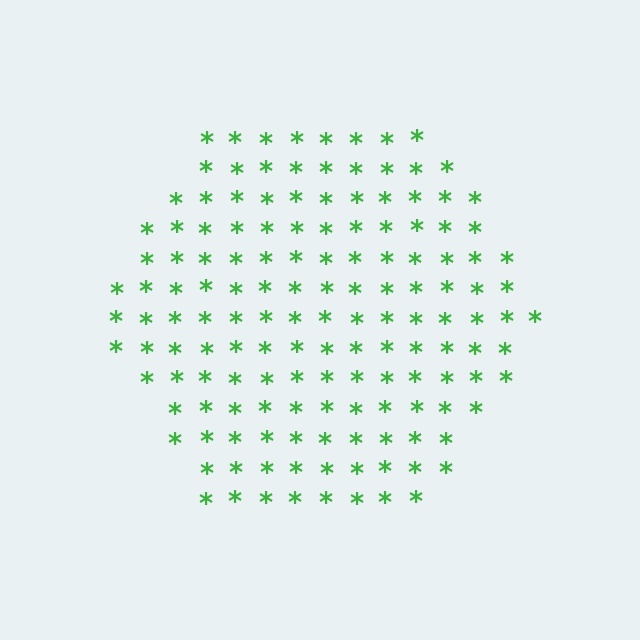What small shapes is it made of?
It is made of small asterisks.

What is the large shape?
The large shape is a hexagon.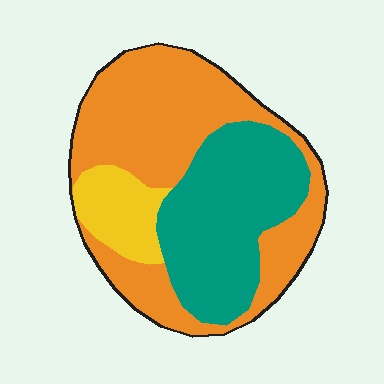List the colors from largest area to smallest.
From largest to smallest: orange, teal, yellow.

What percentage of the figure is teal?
Teal takes up about three eighths (3/8) of the figure.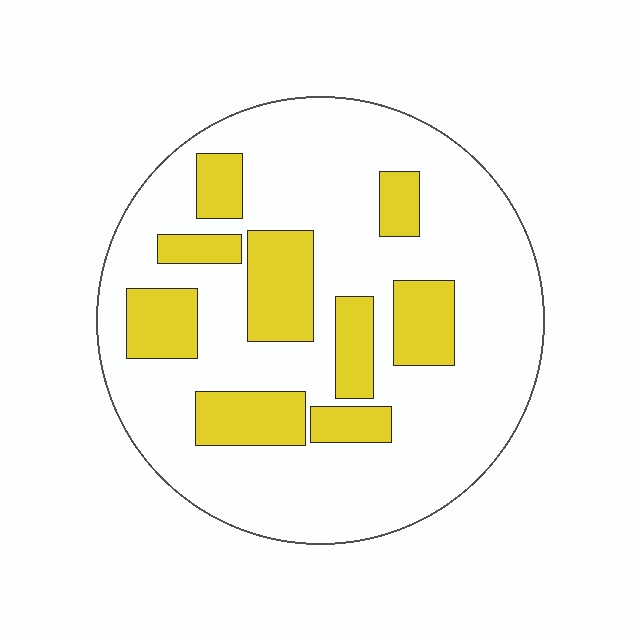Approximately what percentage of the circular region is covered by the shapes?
Approximately 25%.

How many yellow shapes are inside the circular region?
9.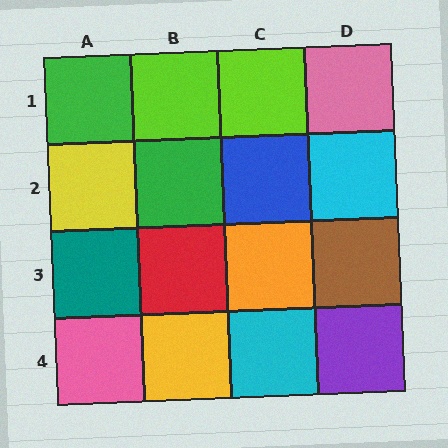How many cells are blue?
1 cell is blue.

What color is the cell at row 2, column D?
Cyan.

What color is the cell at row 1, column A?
Green.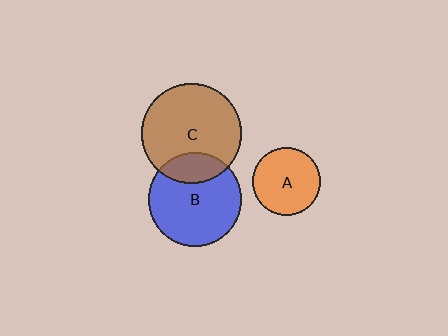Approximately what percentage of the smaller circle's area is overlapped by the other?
Approximately 20%.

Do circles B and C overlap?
Yes.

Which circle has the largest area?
Circle C (brown).